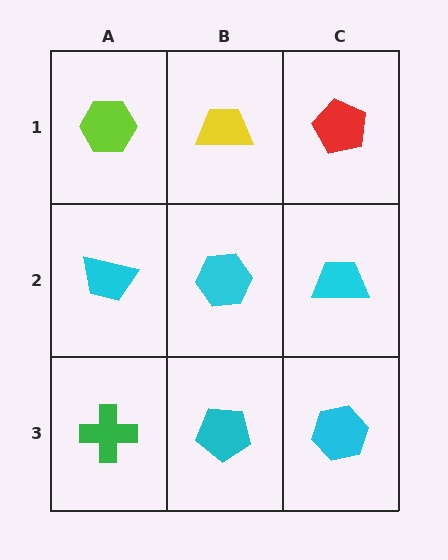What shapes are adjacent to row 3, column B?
A cyan hexagon (row 2, column B), a green cross (row 3, column A), a cyan hexagon (row 3, column C).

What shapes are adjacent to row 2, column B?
A yellow trapezoid (row 1, column B), a cyan pentagon (row 3, column B), a cyan trapezoid (row 2, column A), a cyan trapezoid (row 2, column C).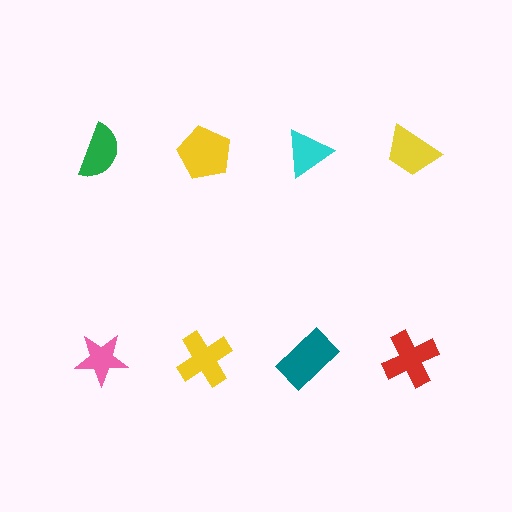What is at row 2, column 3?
A teal rectangle.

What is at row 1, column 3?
A cyan triangle.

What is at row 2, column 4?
A red cross.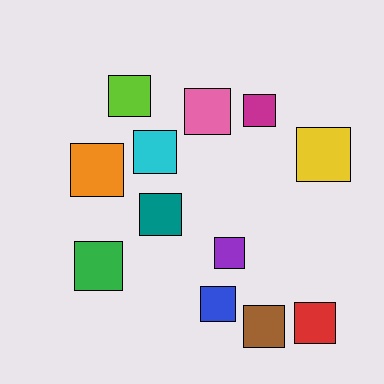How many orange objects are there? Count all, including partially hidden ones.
There is 1 orange object.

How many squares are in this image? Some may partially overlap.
There are 12 squares.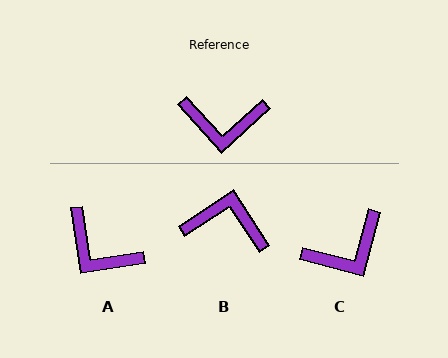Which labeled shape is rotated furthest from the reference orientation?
B, about 171 degrees away.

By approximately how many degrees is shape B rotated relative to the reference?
Approximately 171 degrees counter-clockwise.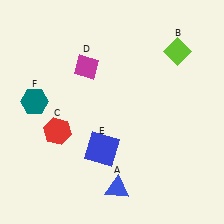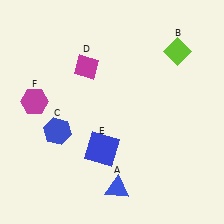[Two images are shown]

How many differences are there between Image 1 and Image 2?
There are 2 differences between the two images.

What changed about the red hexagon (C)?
In Image 1, C is red. In Image 2, it changed to blue.